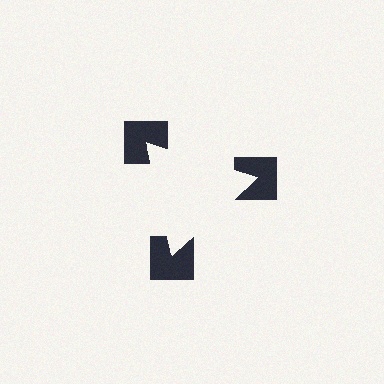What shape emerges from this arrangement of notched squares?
An illusory triangle — its edges are inferred from the aligned wedge cuts in the notched squares, not physically drawn.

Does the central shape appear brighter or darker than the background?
It typically appears slightly brighter than the background, even though no actual brightness change is drawn.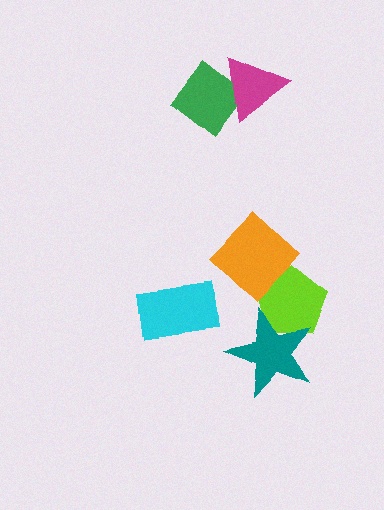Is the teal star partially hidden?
No, no other shape covers it.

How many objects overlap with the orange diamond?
1 object overlaps with the orange diamond.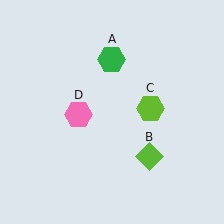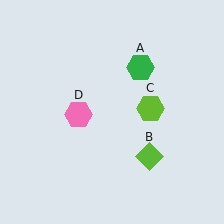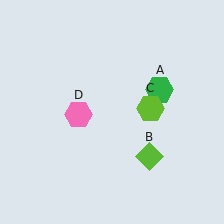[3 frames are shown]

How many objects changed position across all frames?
1 object changed position: green hexagon (object A).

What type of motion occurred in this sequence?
The green hexagon (object A) rotated clockwise around the center of the scene.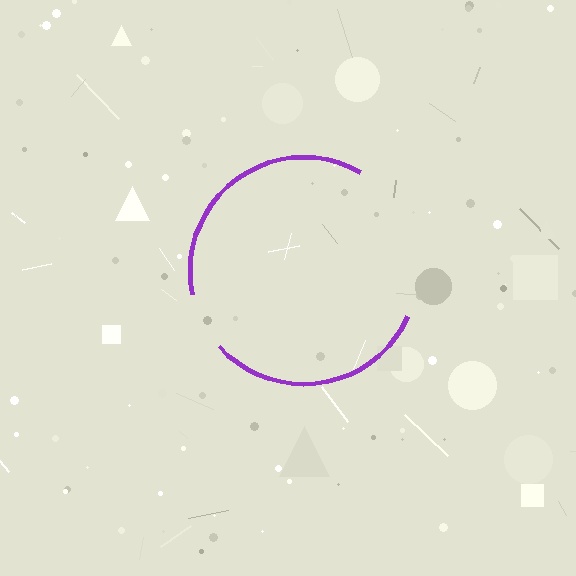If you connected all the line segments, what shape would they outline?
They would outline a circle.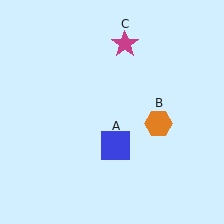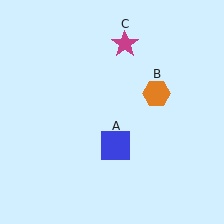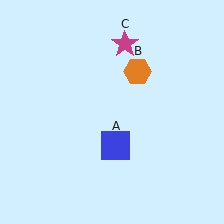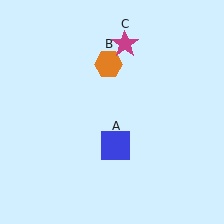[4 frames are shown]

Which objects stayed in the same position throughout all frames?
Blue square (object A) and magenta star (object C) remained stationary.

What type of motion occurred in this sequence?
The orange hexagon (object B) rotated counterclockwise around the center of the scene.